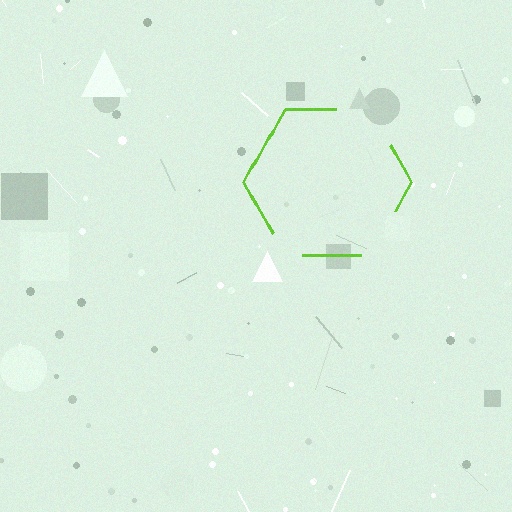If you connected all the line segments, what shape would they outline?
They would outline a hexagon.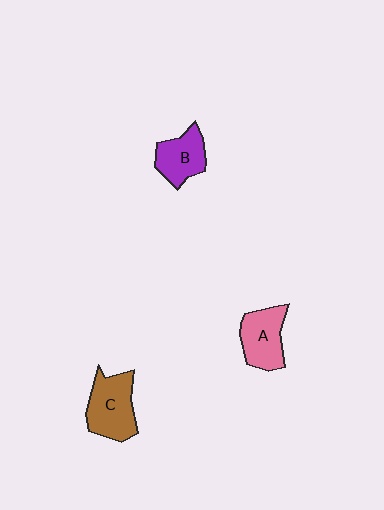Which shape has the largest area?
Shape C (brown).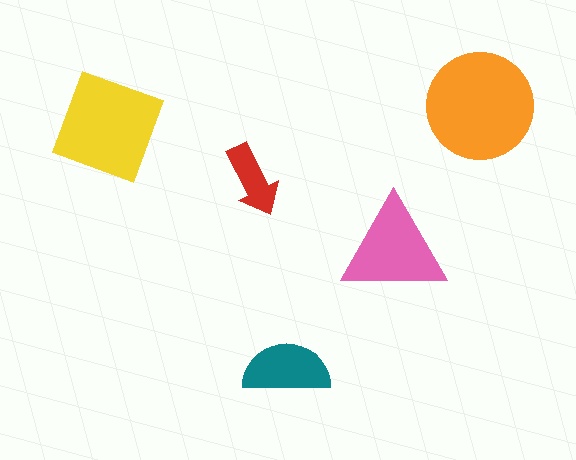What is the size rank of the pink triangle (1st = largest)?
3rd.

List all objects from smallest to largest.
The red arrow, the teal semicircle, the pink triangle, the yellow diamond, the orange circle.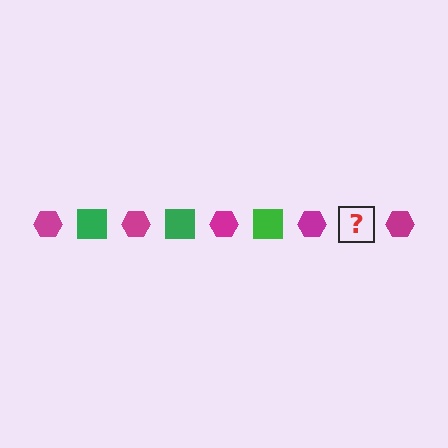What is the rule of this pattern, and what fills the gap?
The rule is that the pattern alternates between magenta hexagon and green square. The gap should be filled with a green square.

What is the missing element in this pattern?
The missing element is a green square.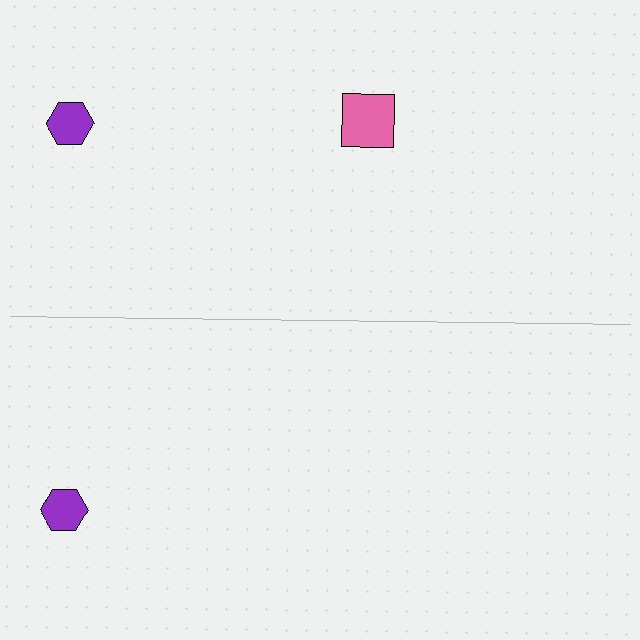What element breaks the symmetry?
A pink square is missing from the bottom side.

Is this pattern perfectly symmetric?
No, the pattern is not perfectly symmetric. A pink square is missing from the bottom side.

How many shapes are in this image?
There are 3 shapes in this image.